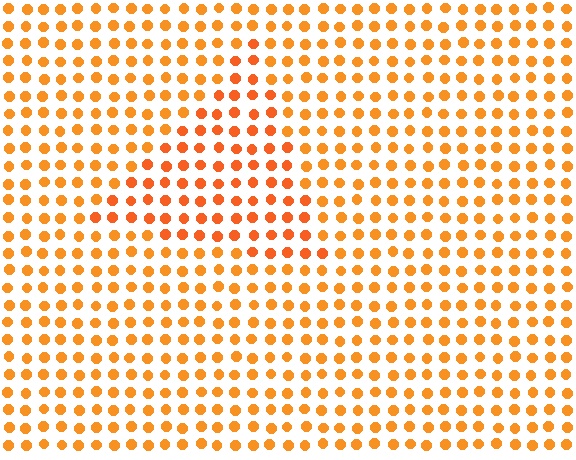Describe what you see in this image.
The image is filled with small orange elements in a uniform arrangement. A triangle-shaped region is visible where the elements are tinted to a slightly different hue, forming a subtle color boundary.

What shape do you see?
I see a triangle.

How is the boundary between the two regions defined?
The boundary is defined purely by a slight shift in hue (about 14 degrees). Spacing, size, and orientation are identical on both sides.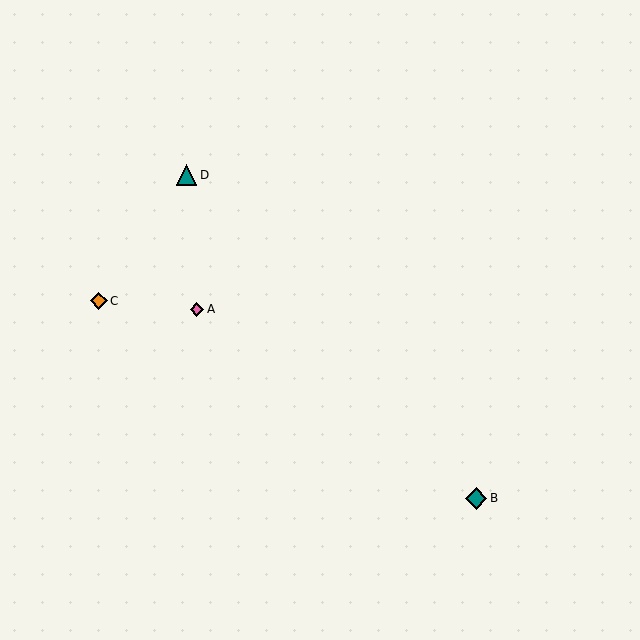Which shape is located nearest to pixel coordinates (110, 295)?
The orange diamond (labeled C) at (99, 301) is nearest to that location.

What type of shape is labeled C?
Shape C is an orange diamond.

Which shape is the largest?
The teal diamond (labeled B) is the largest.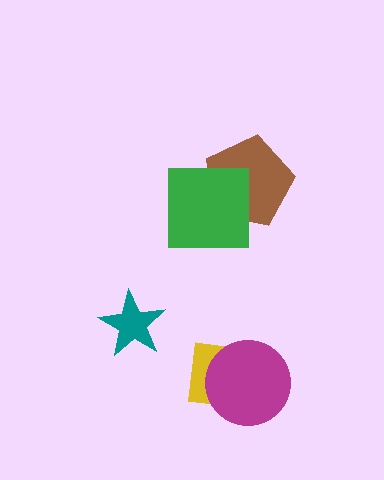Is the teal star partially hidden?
No, no other shape covers it.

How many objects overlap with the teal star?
0 objects overlap with the teal star.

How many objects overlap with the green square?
1 object overlaps with the green square.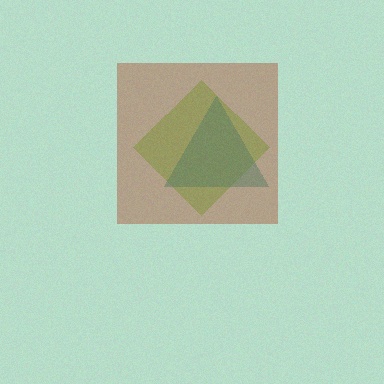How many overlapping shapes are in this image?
There are 3 overlapping shapes in the image.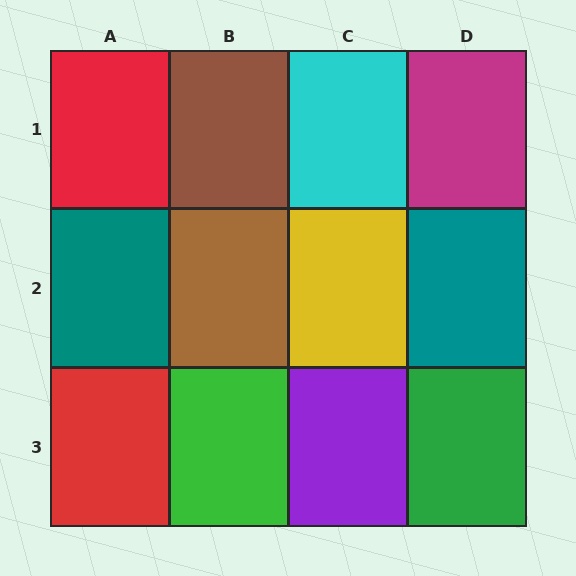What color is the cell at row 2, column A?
Teal.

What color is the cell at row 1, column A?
Red.